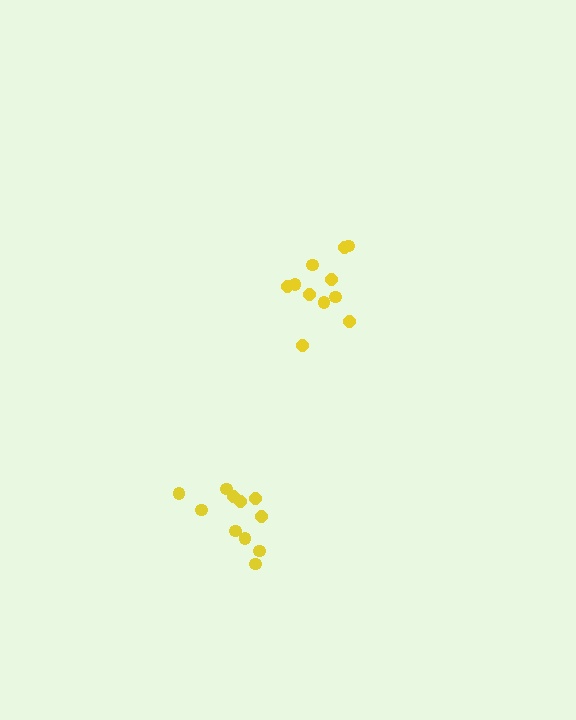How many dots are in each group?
Group 1: 11 dots, Group 2: 11 dots (22 total).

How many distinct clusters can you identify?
There are 2 distinct clusters.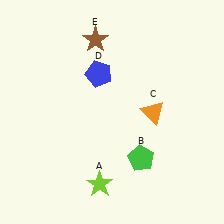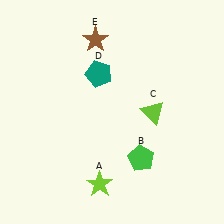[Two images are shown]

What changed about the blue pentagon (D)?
In Image 1, D is blue. In Image 2, it changed to teal.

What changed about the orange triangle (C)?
In Image 1, C is orange. In Image 2, it changed to lime.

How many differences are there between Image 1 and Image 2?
There are 2 differences between the two images.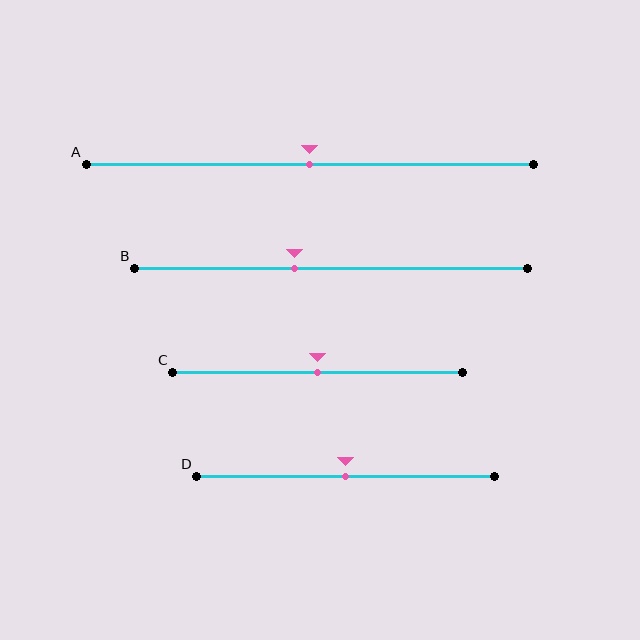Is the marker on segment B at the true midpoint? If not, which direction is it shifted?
No, the marker on segment B is shifted to the left by about 9% of the segment length.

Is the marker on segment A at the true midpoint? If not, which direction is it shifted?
Yes, the marker on segment A is at the true midpoint.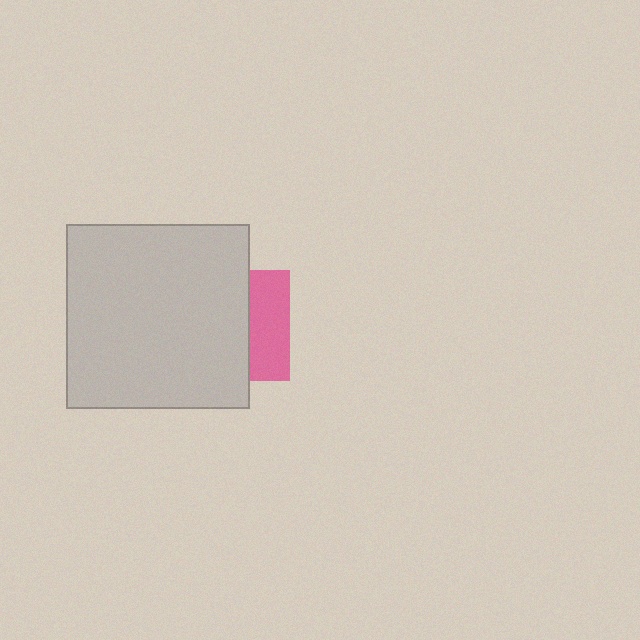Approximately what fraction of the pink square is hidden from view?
Roughly 64% of the pink square is hidden behind the light gray square.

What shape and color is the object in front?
The object in front is a light gray square.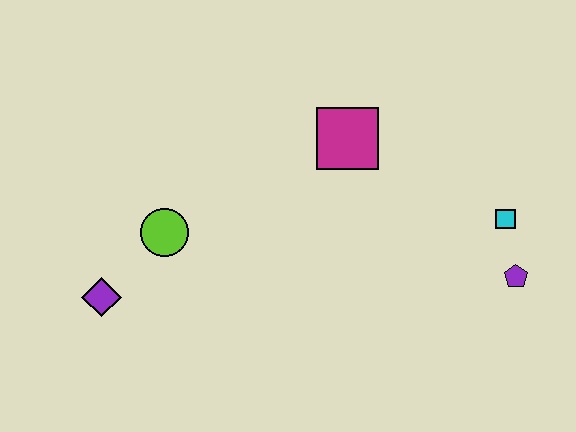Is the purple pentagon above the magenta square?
No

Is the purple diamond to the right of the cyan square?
No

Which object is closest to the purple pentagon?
The cyan square is closest to the purple pentagon.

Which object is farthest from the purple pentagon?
The purple diamond is farthest from the purple pentagon.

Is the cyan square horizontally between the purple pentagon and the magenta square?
Yes